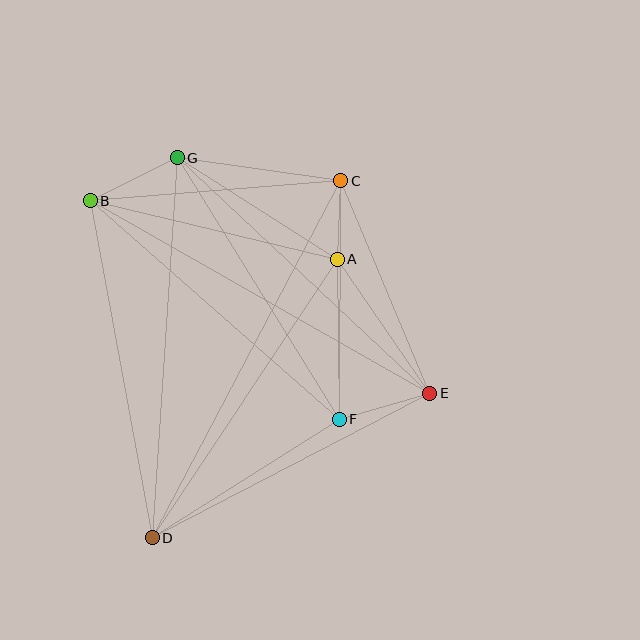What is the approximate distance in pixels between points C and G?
The distance between C and G is approximately 165 pixels.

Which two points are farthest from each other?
Points C and D are farthest from each other.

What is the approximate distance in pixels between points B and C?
The distance between B and C is approximately 251 pixels.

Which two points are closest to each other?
Points A and C are closest to each other.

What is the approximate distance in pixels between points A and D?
The distance between A and D is approximately 334 pixels.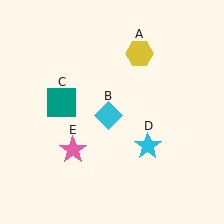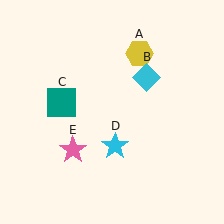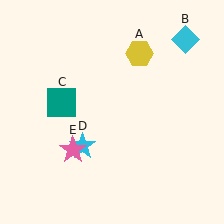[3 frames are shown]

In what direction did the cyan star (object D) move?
The cyan star (object D) moved left.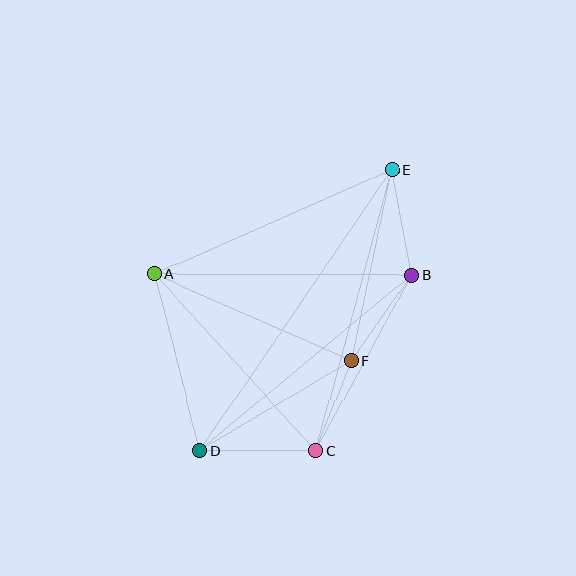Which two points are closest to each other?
Points C and F are closest to each other.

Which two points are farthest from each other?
Points D and E are farthest from each other.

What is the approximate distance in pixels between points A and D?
The distance between A and D is approximately 182 pixels.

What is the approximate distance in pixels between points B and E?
The distance between B and E is approximately 107 pixels.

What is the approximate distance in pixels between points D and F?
The distance between D and F is approximately 175 pixels.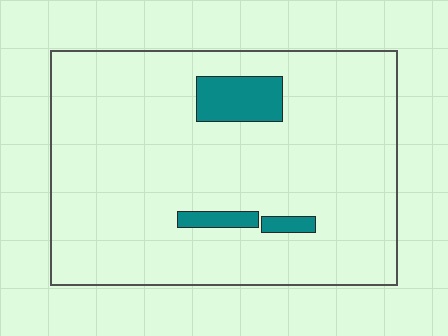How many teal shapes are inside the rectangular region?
3.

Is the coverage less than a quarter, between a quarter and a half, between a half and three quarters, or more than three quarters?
Less than a quarter.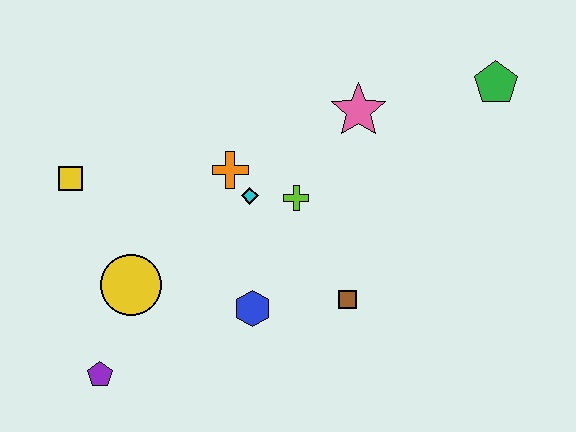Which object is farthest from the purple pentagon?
The green pentagon is farthest from the purple pentagon.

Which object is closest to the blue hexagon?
The brown square is closest to the blue hexagon.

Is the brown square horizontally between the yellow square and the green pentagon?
Yes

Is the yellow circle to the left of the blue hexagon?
Yes